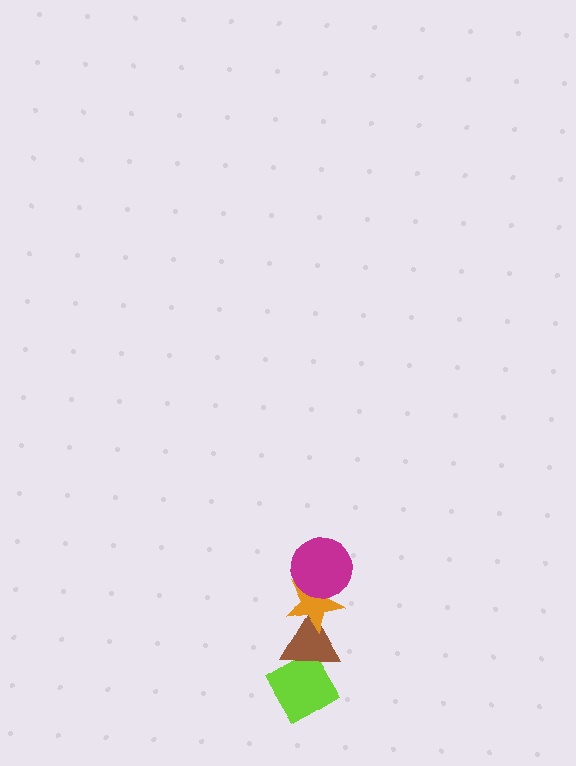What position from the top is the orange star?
The orange star is 2nd from the top.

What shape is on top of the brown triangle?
The orange star is on top of the brown triangle.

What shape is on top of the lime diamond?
The brown triangle is on top of the lime diamond.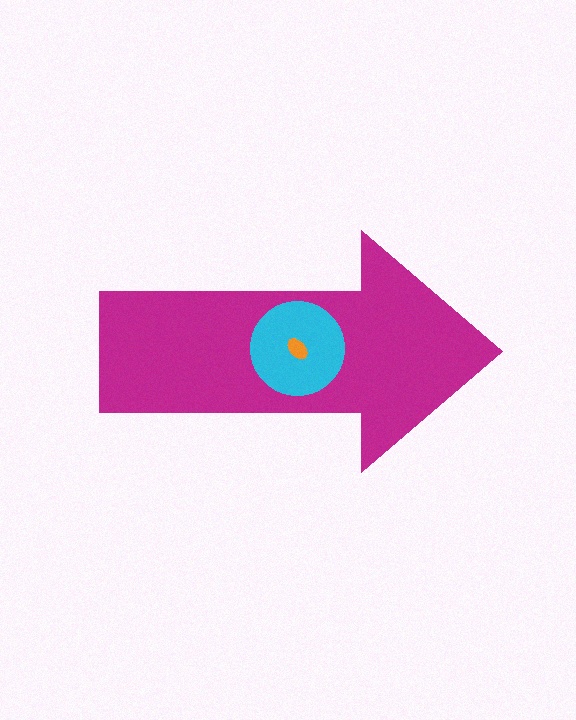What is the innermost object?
The orange ellipse.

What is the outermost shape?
The magenta arrow.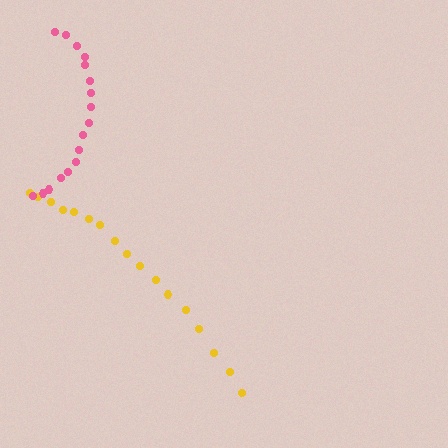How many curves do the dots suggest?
There are 2 distinct paths.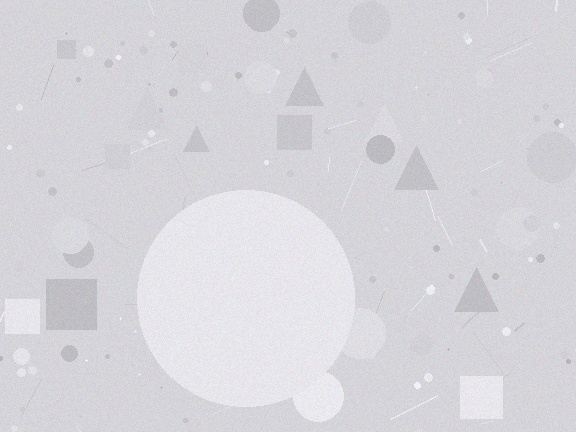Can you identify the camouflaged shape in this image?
The camouflaged shape is a circle.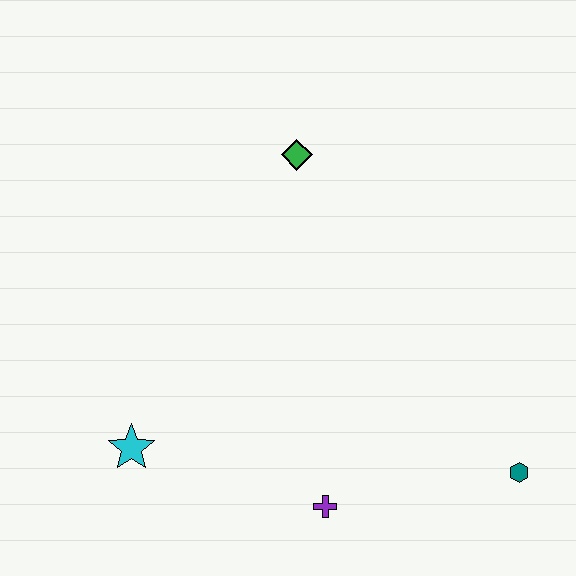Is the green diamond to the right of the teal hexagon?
No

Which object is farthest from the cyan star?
The teal hexagon is farthest from the cyan star.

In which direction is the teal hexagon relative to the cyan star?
The teal hexagon is to the right of the cyan star.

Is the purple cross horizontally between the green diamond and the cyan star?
No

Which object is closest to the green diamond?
The cyan star is closest to the green diamond.